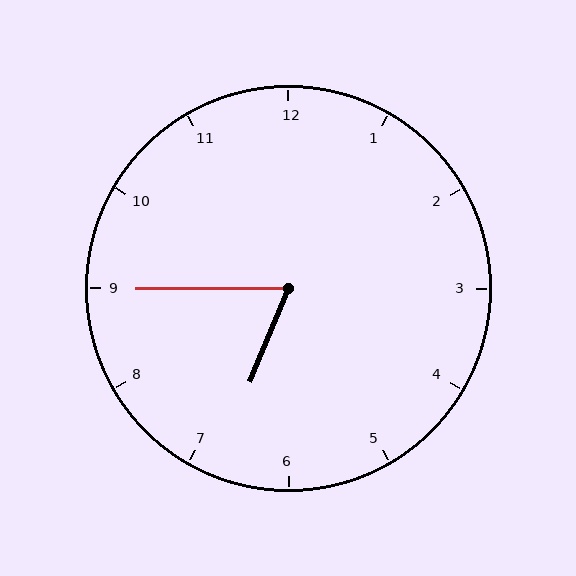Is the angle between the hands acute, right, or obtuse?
It is acute.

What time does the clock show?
6:45.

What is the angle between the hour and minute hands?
Approximately 68 degrees.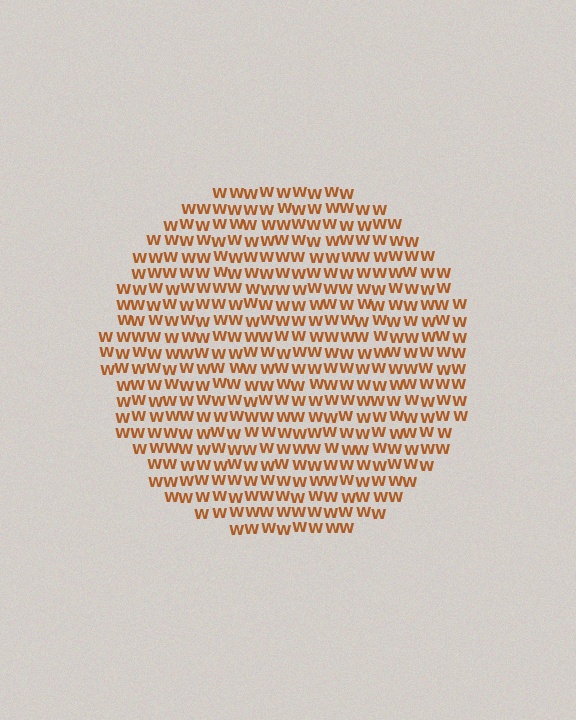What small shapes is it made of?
It is made of small letter W's.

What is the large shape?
The large shape is a circle.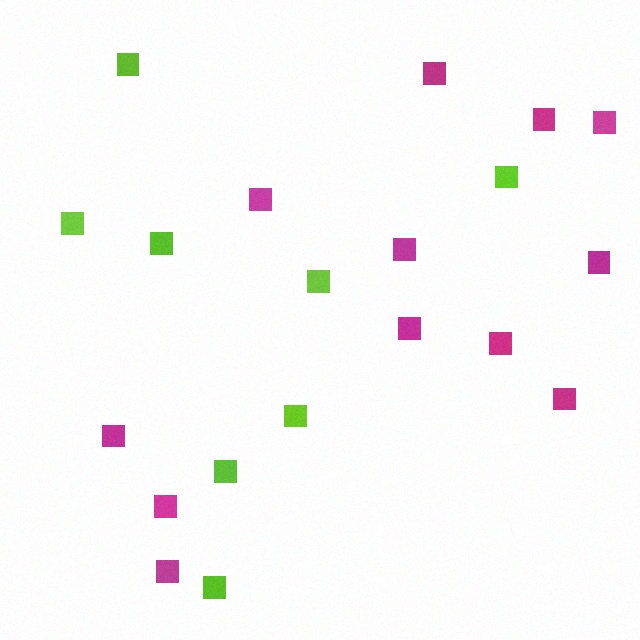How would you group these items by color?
There are 2 groups: one group of magenta squares (12) and one group of lime squares (8).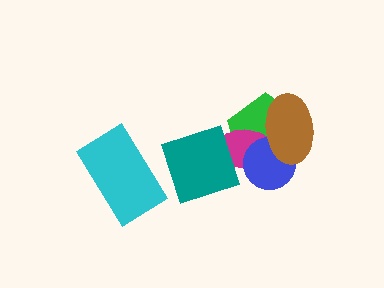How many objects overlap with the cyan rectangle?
0 objects overlap with the cyan rectangle.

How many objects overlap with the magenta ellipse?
4 objects overlap with the magenta ellipse.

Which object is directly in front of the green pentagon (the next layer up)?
The magenta ellipse is directly in front of the green pentagon.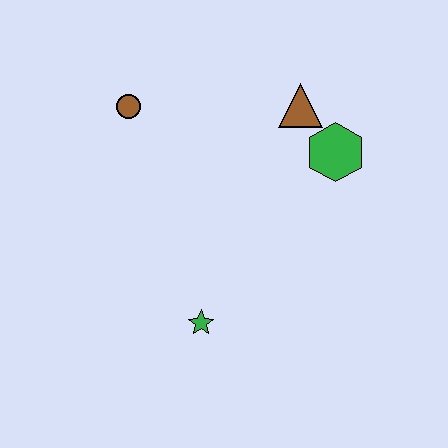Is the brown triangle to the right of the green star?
Yes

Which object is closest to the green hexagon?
The brown triangle is closest to the green hexagon.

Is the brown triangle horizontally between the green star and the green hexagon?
Yes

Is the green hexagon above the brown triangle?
No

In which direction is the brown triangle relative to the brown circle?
The brown triangle is to the right of the brown circle.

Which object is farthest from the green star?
The brown triangle is farthest from the green star.